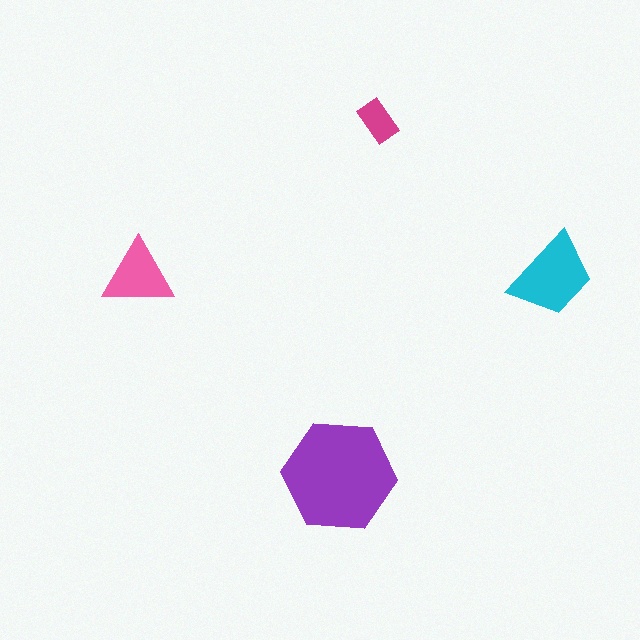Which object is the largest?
The purple hexagon.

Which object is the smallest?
The magenta rectangle.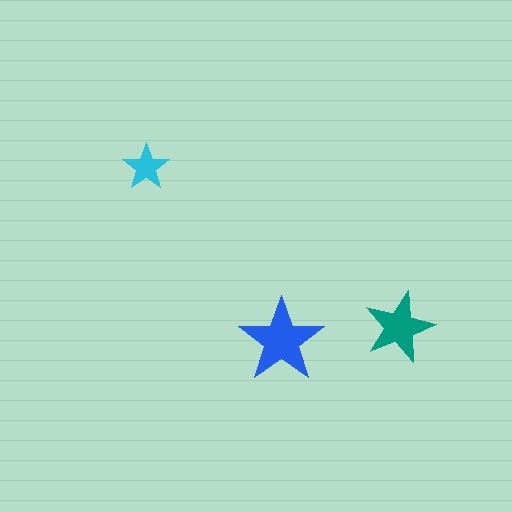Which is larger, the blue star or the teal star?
The blue one.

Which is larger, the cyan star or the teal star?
The teal one.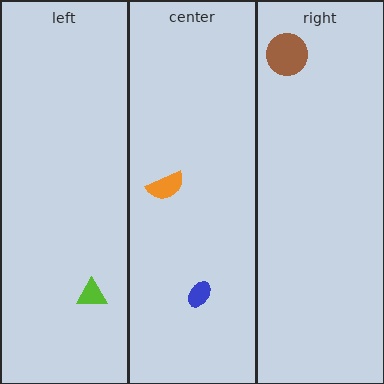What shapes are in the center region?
The blue ellipse, the orange semicircle.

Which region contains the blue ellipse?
The center region.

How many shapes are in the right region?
1.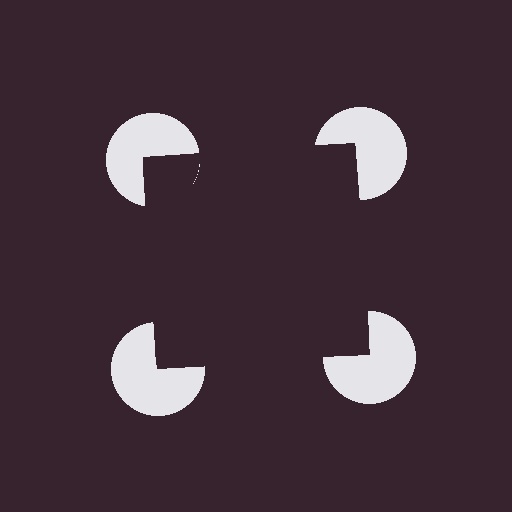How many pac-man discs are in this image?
There are 4 — one at each vertex of the illusory square.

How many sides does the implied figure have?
4 sides.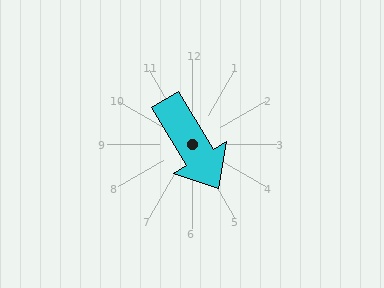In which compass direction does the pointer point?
Southeast.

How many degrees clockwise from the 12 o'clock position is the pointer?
Approximately 149 degrees.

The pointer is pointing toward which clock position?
Roughly 5 o'clock.